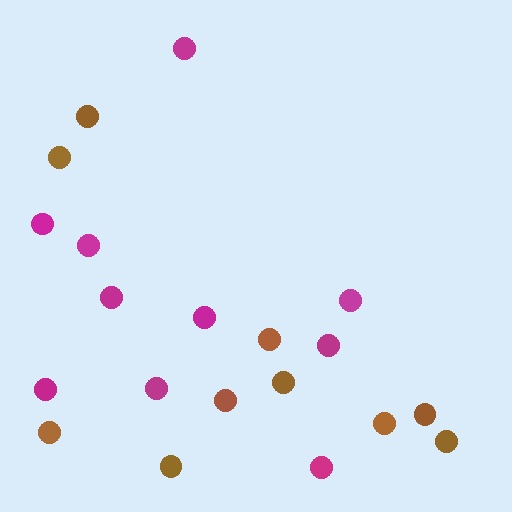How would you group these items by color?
There are 2 groups: one group of magenta circles (10) and one group of brown circles (10).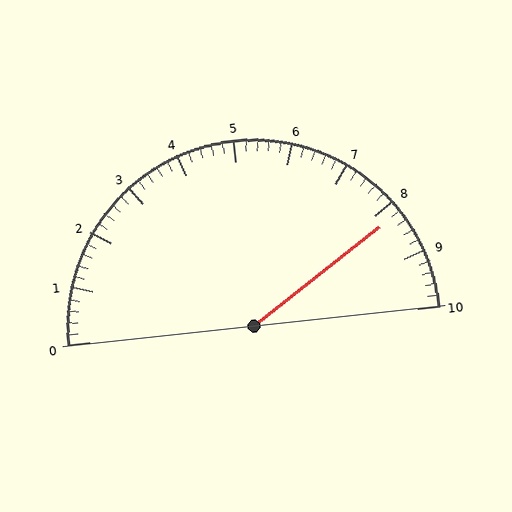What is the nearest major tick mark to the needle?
The nearest major tick mark is 8.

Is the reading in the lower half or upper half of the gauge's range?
The reading is in the upper half of the range (0 to 10).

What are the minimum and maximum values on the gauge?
The gauge ranges from 0 to 10.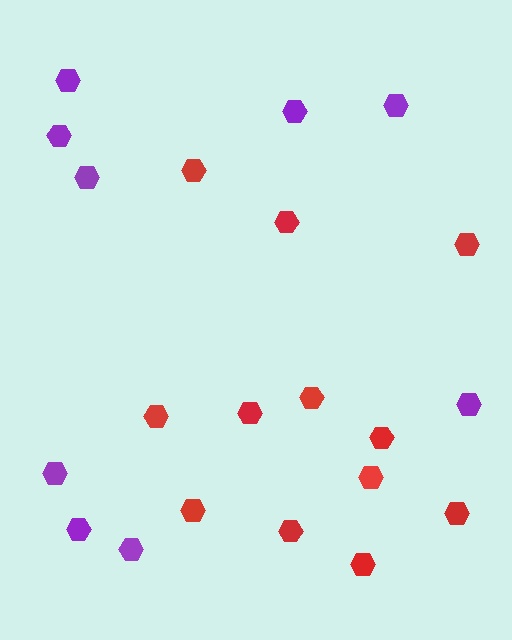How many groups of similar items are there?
There are 2 groups: one group of red hexagons (12) and one group of purple hexagons (9).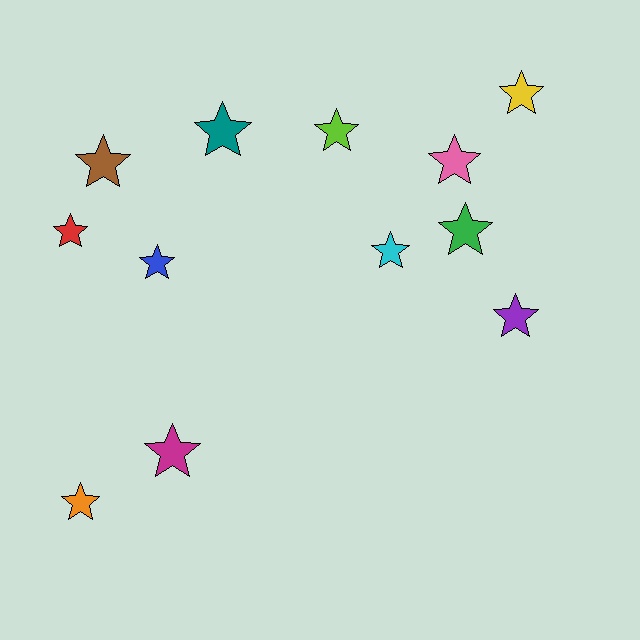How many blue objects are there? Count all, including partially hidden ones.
There is 1 blue object.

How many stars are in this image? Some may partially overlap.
There are 12 stars.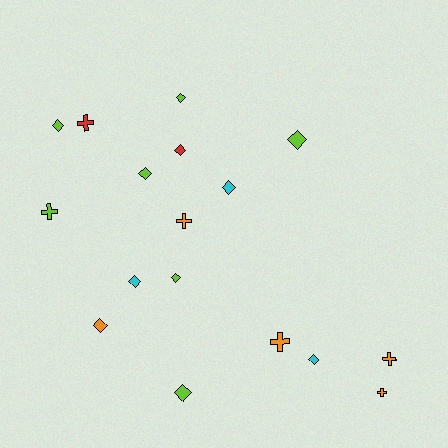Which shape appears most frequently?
Diamond, with 11 objects.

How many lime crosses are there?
There is 1 lime cross.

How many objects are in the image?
There are 17 objects.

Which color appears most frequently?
Lime, with 7 objects.